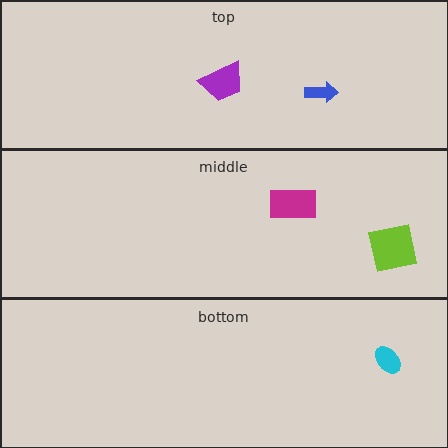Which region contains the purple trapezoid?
The top region.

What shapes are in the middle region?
The lime square, the magenta rectangle.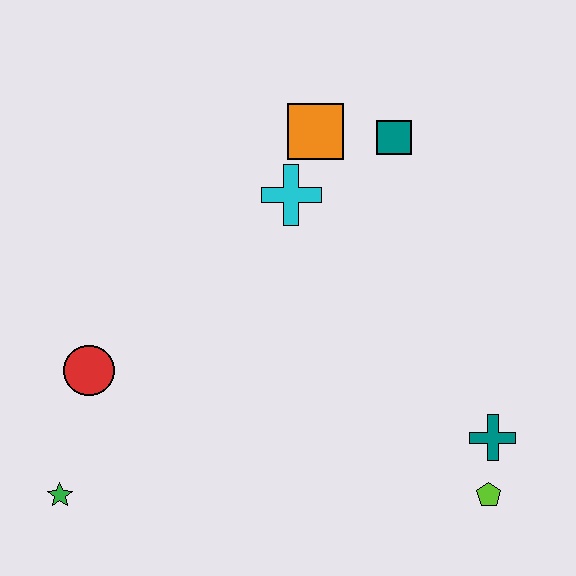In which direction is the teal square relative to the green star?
The teal square is above the green star.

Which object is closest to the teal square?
The orange square is closest to the teal square.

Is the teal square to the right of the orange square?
Yes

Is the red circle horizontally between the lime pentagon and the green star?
Yes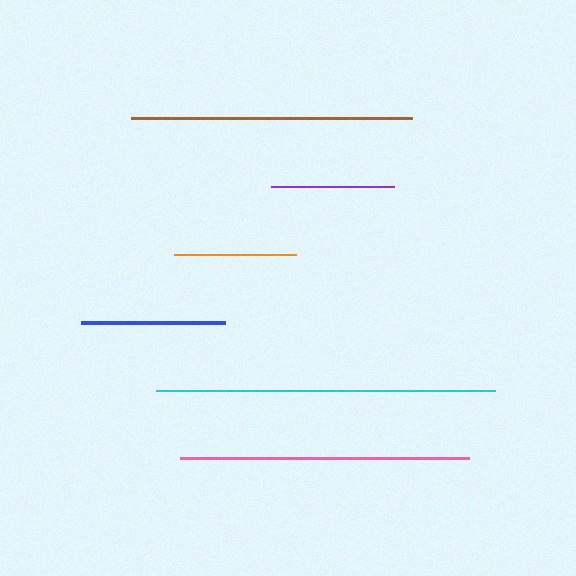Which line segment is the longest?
The cyan line is the longest at approximately 339 pixels.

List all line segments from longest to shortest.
From longest to shortest: cyan, pink, brown, blue, purple, orange.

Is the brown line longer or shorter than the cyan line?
The cyan line is longer than the brown line.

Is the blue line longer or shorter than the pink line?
The pink line is longer than the blue line.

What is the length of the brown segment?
The brown segment is approximately 281 pixels long.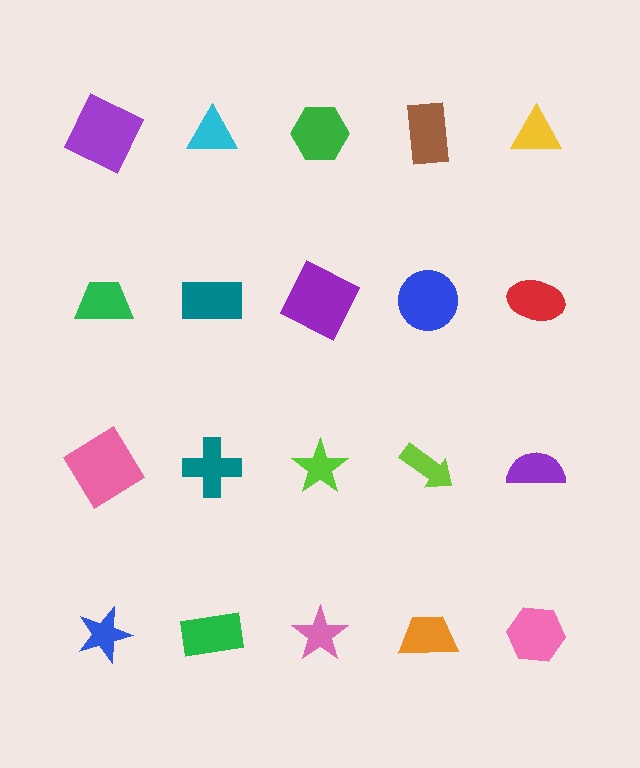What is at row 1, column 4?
A brown rectangle.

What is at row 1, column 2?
A cyan triangle.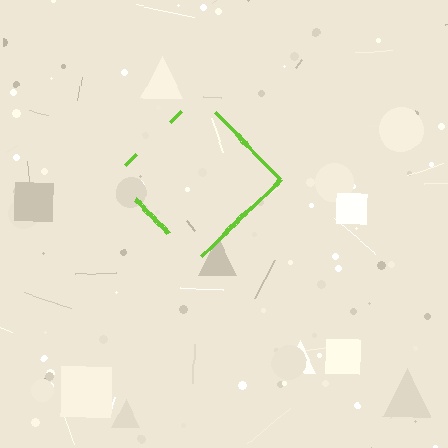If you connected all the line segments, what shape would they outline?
They would outline a diamond.